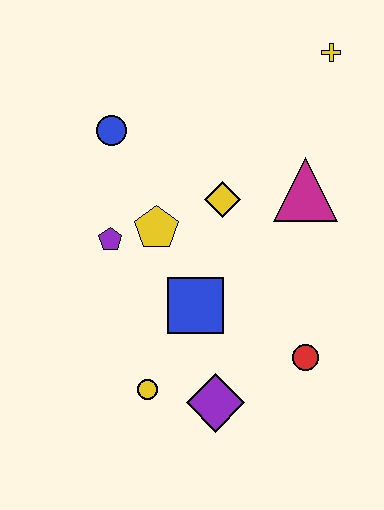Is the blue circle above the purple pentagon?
Yes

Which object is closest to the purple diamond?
The yellow circle is closest to the purple diamond.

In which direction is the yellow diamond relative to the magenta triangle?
The yellow diamond is to the left of the magenta triangle.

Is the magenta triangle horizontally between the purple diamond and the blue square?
No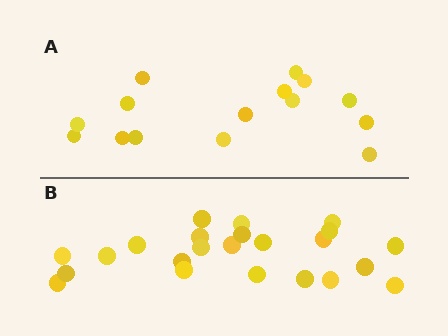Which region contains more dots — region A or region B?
Region B (the bottom region) has more dots.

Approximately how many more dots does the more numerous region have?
Region B has roughly 8 or so more dots than region A.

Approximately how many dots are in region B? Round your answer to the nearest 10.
About 20 dots. (The exact count is 23, which rounds to 20.)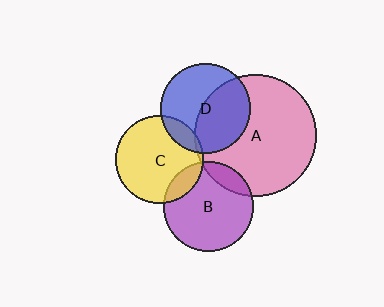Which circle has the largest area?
Circle A (pink).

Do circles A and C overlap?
Yes.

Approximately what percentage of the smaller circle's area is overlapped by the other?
Approximately 5%.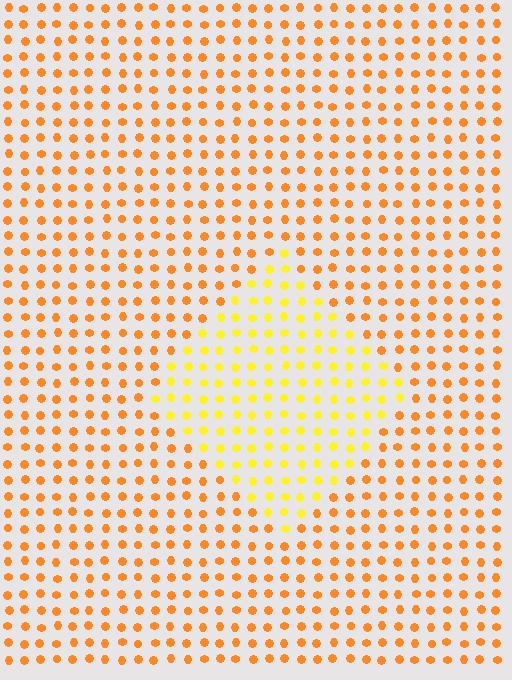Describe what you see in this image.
The image is filled with small orange elements in a uniform arrangement. A diamond-shaped region is visible where the elements are tinted to a slightly different hue, forming a subtle color boundary.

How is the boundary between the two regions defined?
The boundary is defined purely by a slight shift in hue (about 30 degrees). Spacing, size, and orientation are identical on both sides.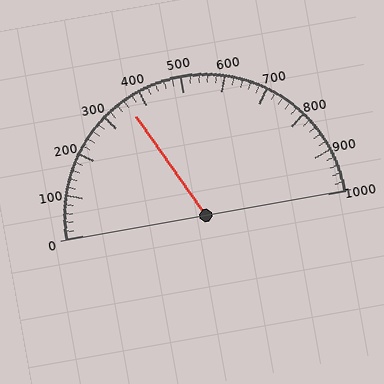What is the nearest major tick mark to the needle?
The nearest major tick mark is 400.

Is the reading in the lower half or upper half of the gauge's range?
The reading is in the lower half of the range (0 to 1000).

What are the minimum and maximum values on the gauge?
The gauge ranges from 0 to 1000.